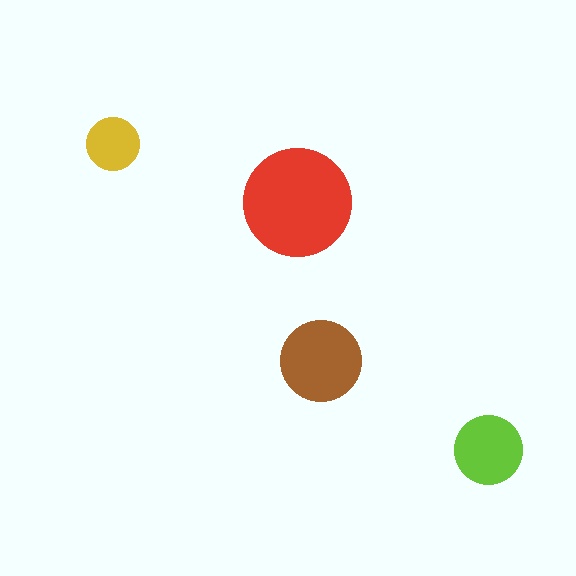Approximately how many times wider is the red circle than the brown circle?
About 1.5 times wider.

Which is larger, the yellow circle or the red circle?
The red one.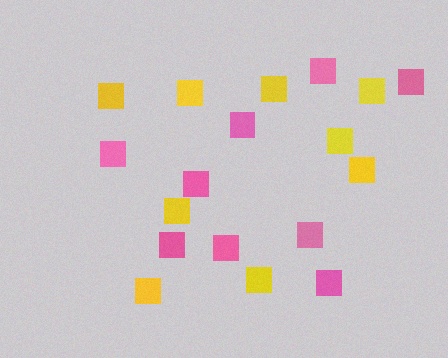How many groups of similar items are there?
There are 2 groups: one group of yellow squares (9) and one group of pink squares (9).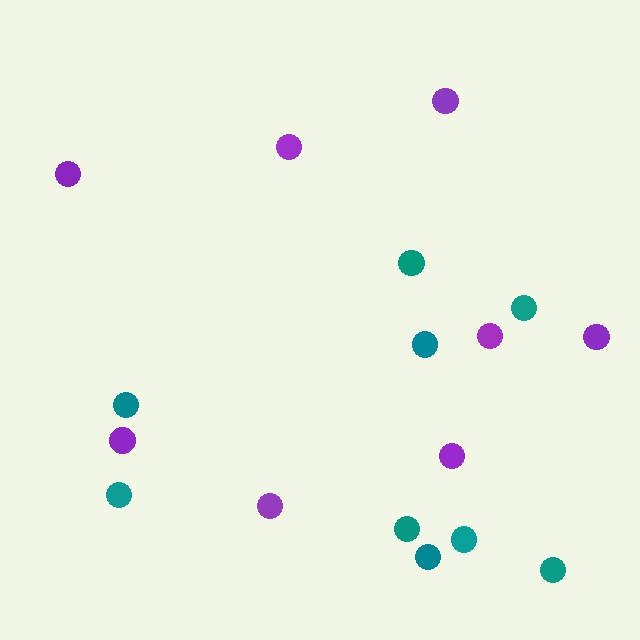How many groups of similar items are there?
There are 2 groups: one group of purple circles (8) and one group of teal circles (9).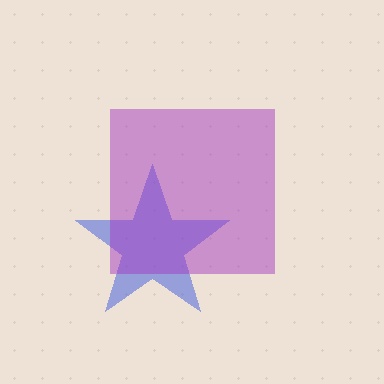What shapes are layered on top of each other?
The layered shapes are: a blue star, a purple square.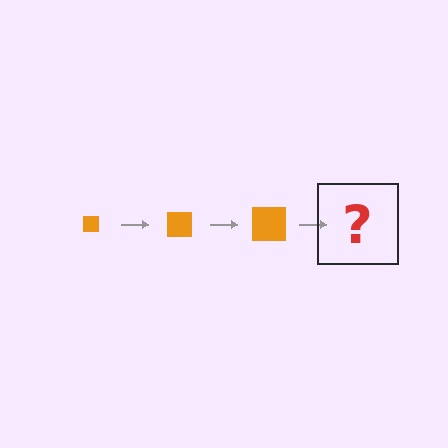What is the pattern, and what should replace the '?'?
The pattern is that the square gets progressively larger each step. The '?' should be an orange square, larger than the previous one.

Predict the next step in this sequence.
The next step is an orange square, larger than the previous one.